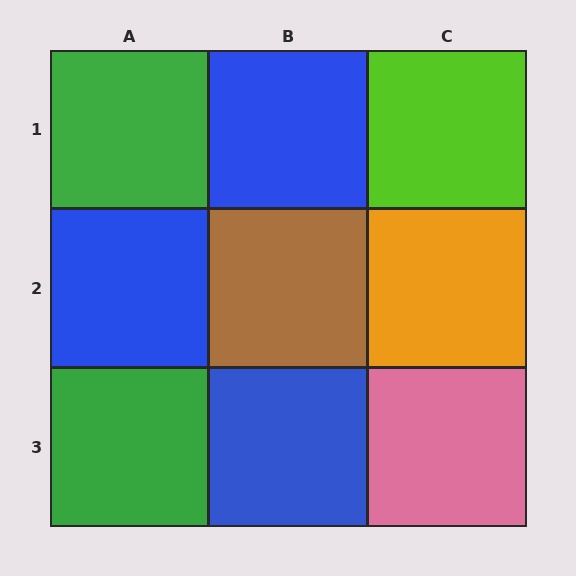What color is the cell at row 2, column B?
Brown.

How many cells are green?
2 cells are green.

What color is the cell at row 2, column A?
Blue.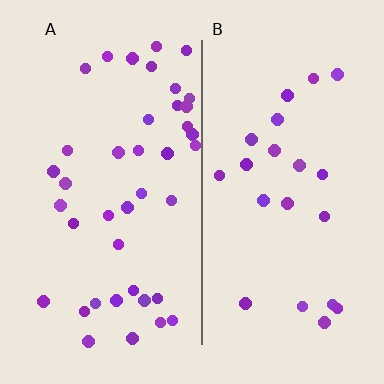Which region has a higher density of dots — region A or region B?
A (the left).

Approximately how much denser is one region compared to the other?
Approximately 1.9× — region A over region B.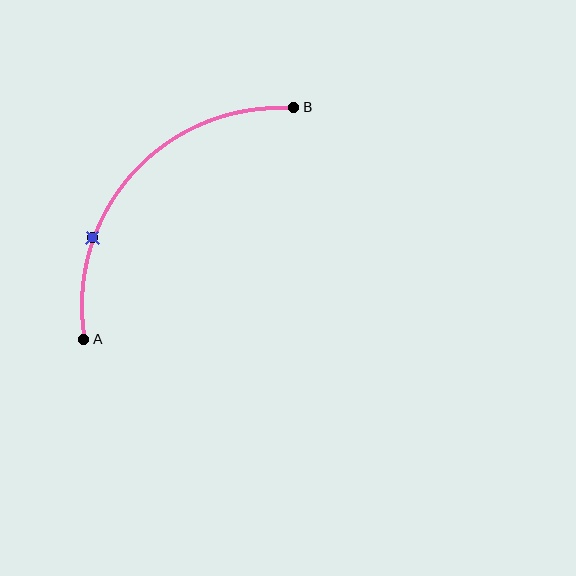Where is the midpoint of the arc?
The arc midpoint is the point on the curve farthest from the straight line joining A and B. It sits above and to the left of that line.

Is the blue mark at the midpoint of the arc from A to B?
No. The blue mark lies on the arc but is closer to endpoint A. The arc midpoint would be at the point on the curve equidistant along the arc from both A and B.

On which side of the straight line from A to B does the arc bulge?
The arc bulges above and to the left of the straight line connecting A and B.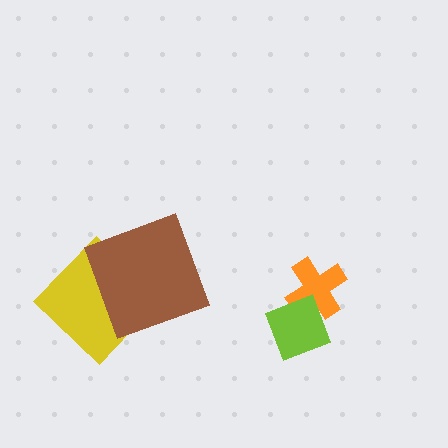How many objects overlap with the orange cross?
1 object overlaps with the orange cross.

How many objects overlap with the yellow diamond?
1 object overlaps with the yellow diamond.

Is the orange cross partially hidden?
Yes, it is partially covered by another shape.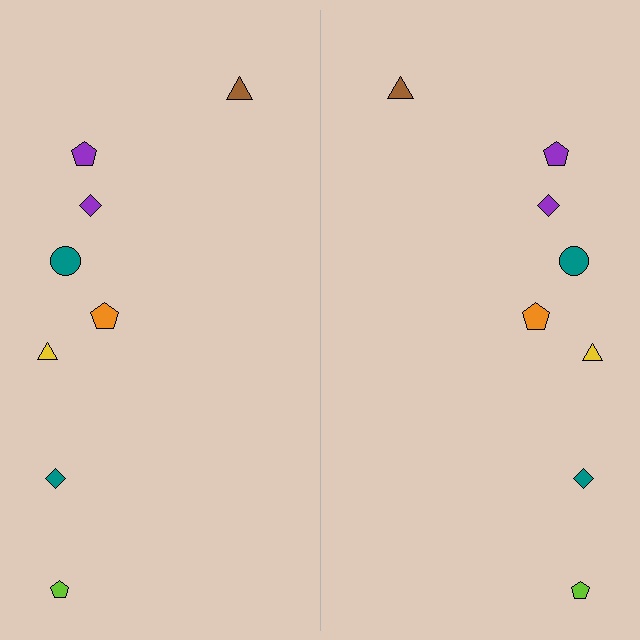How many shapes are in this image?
There are 16 shapes in this image.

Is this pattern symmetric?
Yes, this pattern has bilateral (reflection) symmetry.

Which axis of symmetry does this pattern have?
The pattern has a vertical axis of symmetry running through the center of the image.